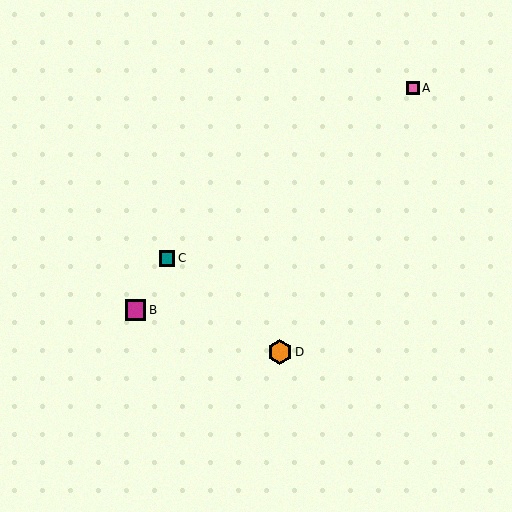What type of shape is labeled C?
Shape C is a teal square.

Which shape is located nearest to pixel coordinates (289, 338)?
The orange hexagon (labeled D) at (280, 352) is nearest to that location.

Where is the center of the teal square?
The center of the teal square is at (167, 258).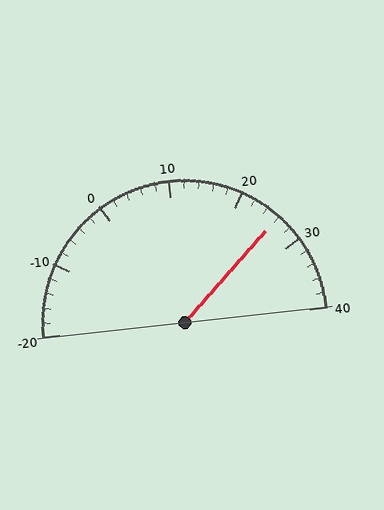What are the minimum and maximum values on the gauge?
The gauge ranges from -20 to 40.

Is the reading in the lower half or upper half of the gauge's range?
The reading is in the upper half of the range (-20 to 40).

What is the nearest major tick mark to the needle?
The nearest major tick mark is 30.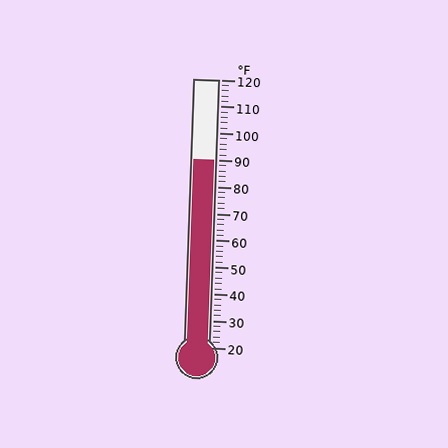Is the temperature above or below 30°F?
The temperature is above 30°F.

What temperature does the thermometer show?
The thermometer shows approximately 90°F.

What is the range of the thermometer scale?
The thermometer scale ranges from 20°F to 120°F.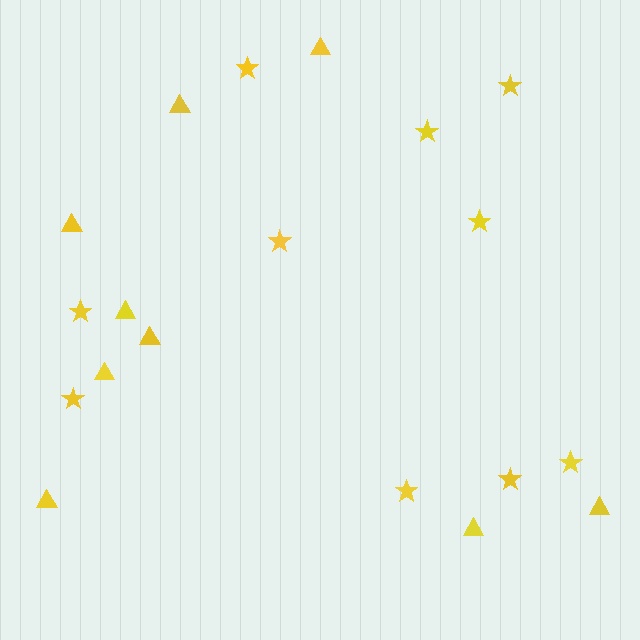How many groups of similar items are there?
There are 2 groups: one group of stars (10) and one group of triangles (9).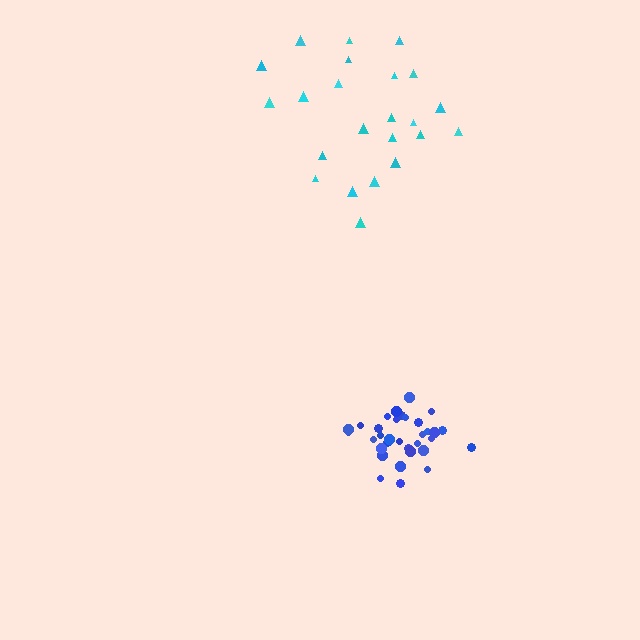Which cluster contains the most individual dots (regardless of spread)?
Blue (33).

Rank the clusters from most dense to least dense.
blue, cyan.